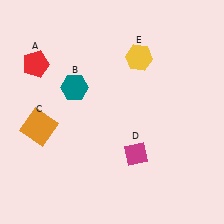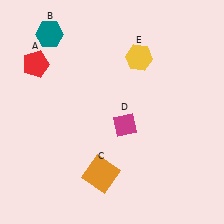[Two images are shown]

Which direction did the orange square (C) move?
The orange square (C) moved right.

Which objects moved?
The objects that moved are: the teal hexagon (B), the orange square (C), the magenta diamond (D).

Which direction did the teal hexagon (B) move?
The teal hexagon (B) moved up.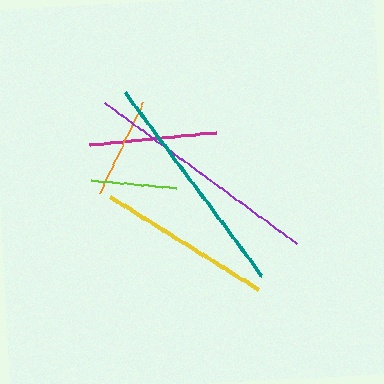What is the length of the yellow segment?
The yellow segment is approximately 175 pixels long.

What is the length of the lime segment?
The lime segment is approximately 84 pixels long.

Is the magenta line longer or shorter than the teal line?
The teal line is longer than the magenta line.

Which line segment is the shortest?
The lime line is the shortest at approximately 84 pixels.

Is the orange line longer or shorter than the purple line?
The purple line is longer than the orange line.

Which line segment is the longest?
The purple line is the longest at approximately 237 pixels.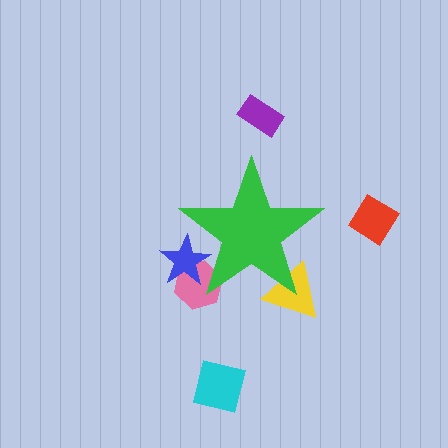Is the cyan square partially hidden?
No, the cyan square is fully visible.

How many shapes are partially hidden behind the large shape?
3 shapes are partially hidden.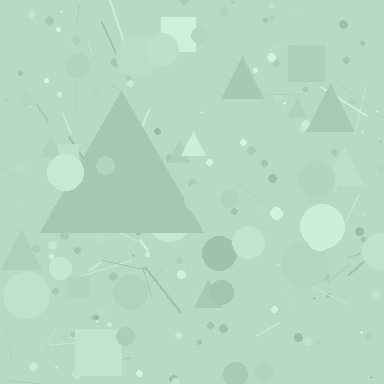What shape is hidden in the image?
A triangle is hidden in the image.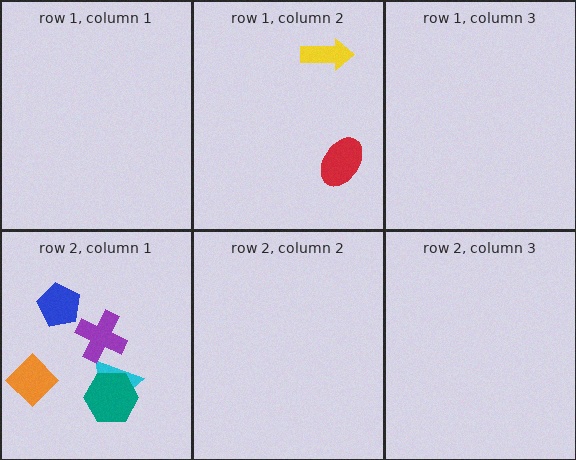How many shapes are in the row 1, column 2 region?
2.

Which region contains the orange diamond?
The row 2, column 1 region.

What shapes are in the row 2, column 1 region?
The cyan triangle, the blue pentagon, the teal hexagon, the purple cross, the orange diamond.